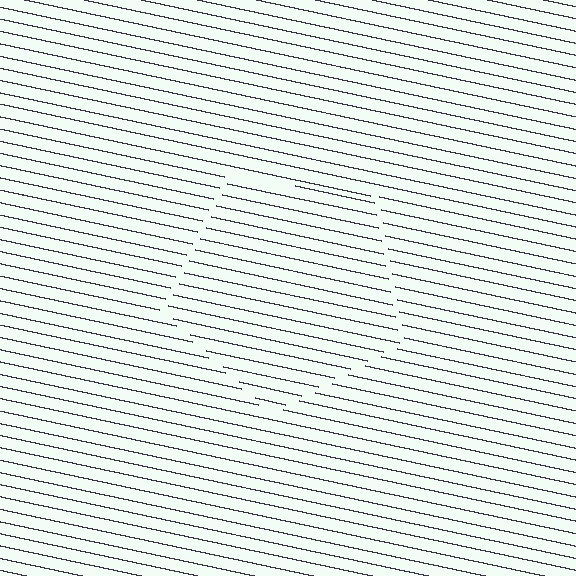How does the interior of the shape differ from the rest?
The interior of the shape contains the same grating, shifted by half a period — the contour is defined by the phase discontinuity where line-ends from the inner and outer gratings abut.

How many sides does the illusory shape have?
5 sides — the line-ends trace a pentagon.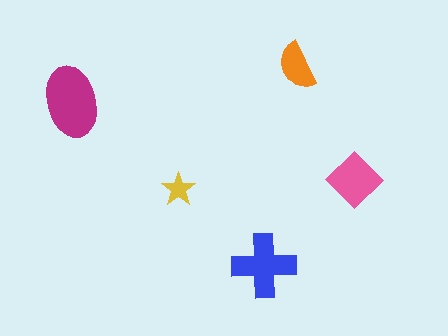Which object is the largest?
The magenta ellipse.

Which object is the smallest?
The yellow star.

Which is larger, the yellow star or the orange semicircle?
The orange semicircle.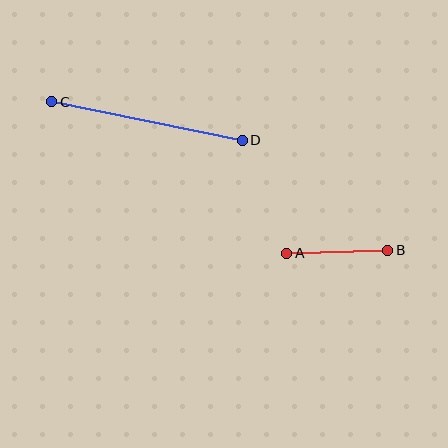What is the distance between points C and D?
The distance is approximately 194 pixels.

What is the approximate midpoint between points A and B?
The midpoint is at approximately (337, 252) pixels.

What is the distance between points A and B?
The distance is approximately 101 pixels.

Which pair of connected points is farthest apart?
Points C and D are farthest apart.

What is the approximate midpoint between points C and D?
The midpoint is at approximately (147, 121) pixels.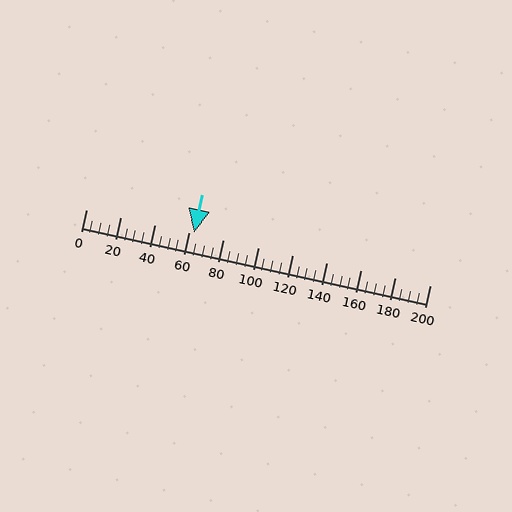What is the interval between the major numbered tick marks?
The major tick marks are spaced 20 units apart.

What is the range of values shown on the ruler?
The ruler shows values from 0 to 200.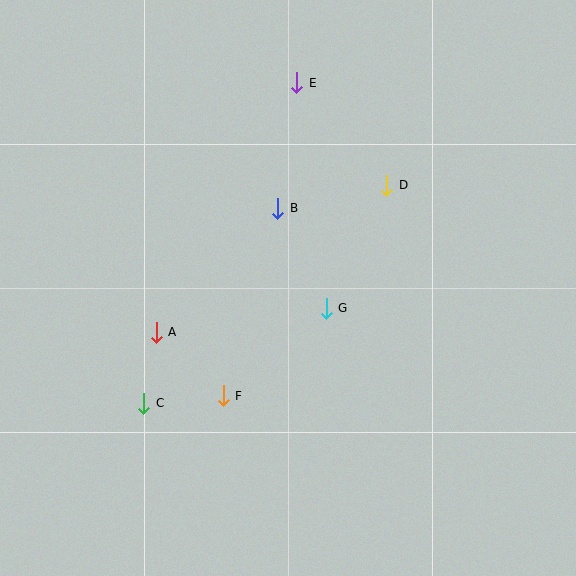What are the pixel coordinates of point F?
Point F is at (223, 396).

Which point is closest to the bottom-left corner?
Point C is closest to the bottom-left corner.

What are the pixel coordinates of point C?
Point C is at (144, 403).